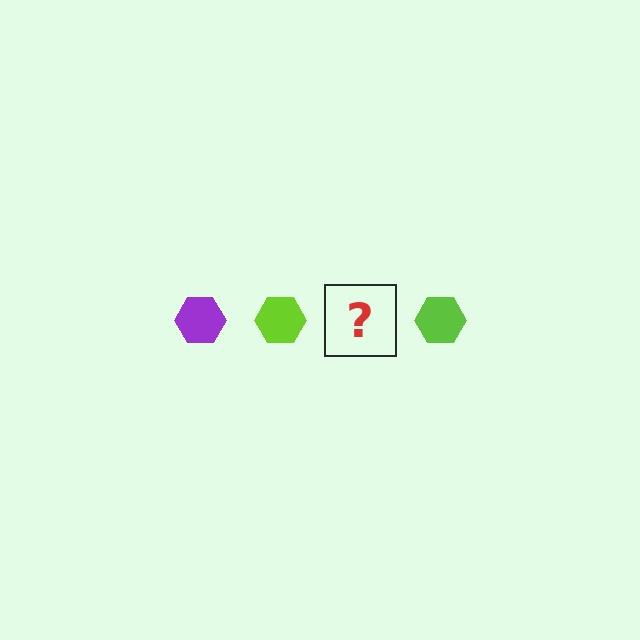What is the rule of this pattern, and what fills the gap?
The rule is that the pattern cycles through purple, lime hexagons. The gap should be filled with a purple hexagon.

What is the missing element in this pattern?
The missing element is a purple hexagon.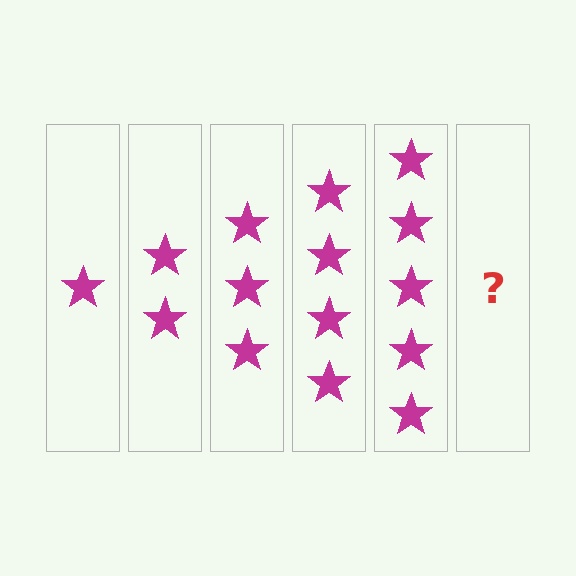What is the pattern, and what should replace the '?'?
The pattern is that each step adds one more star. The '?' should be 6 stars.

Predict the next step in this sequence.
The next step is 6 stars.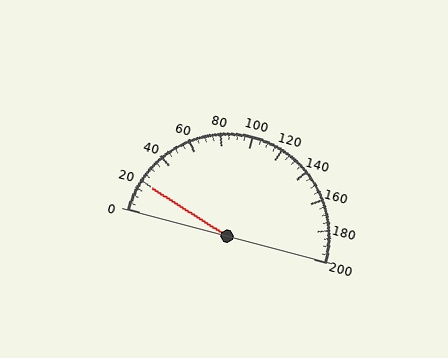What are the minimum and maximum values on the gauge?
The gauge ranges from 0 to 200.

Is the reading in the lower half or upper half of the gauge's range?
The reading is in the lower half of the range (0 to 200).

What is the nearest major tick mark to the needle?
The nearest major tick mark is 20.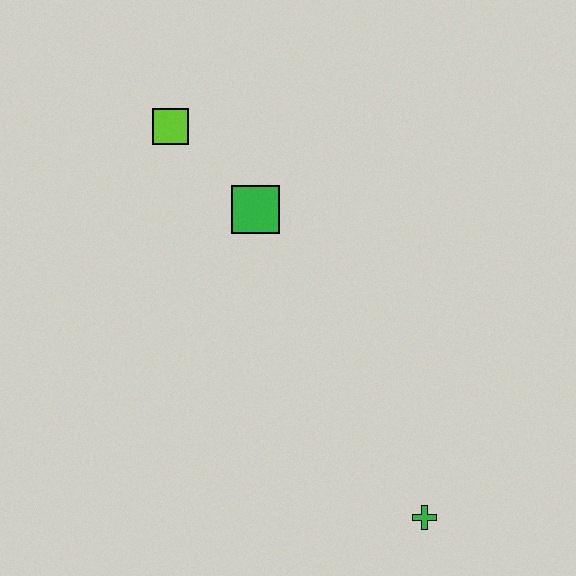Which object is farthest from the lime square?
The green cross is farthest from the lime square.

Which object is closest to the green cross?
The green square is closest to the green cross.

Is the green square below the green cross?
No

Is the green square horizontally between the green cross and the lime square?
Yes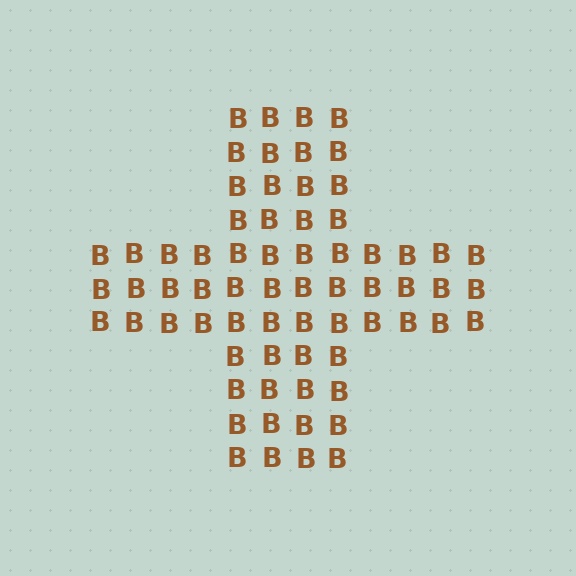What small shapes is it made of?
It is made of small letter B's.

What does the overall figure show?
The overall figure shows a cross.